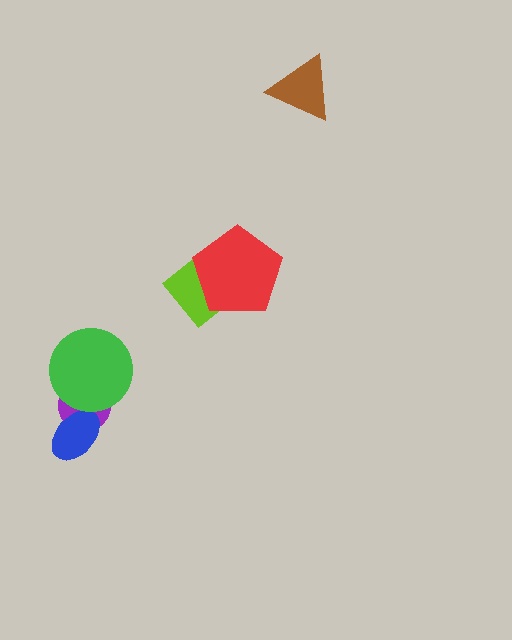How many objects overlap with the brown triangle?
0 objects overlap with the brown triangle.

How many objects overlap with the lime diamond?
1 object overlaps with the lime diamond.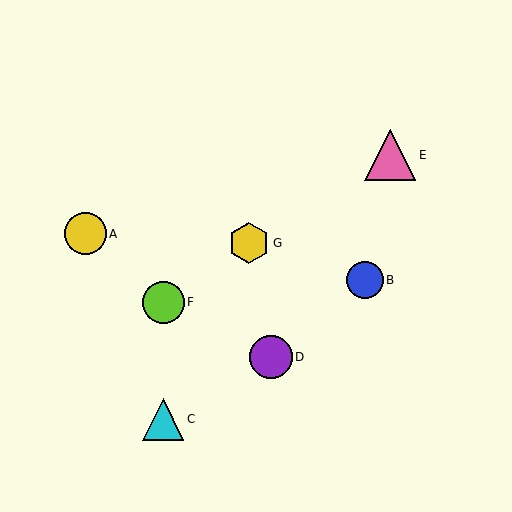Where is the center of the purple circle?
The center of the purple circle is at (271, 357).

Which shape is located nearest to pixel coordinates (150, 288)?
The lime circle (labeled F) at (163, 302) is nearest to that location.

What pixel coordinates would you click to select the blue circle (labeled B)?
Click at (365, 280) to select the blue circle B.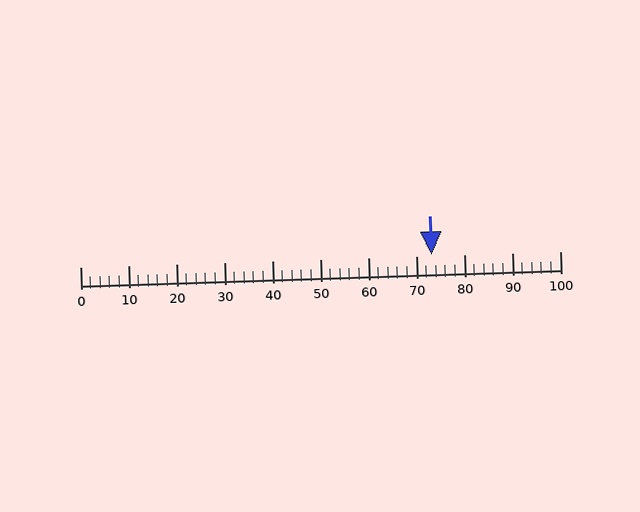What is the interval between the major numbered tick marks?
The major tick marks are spaced 10 units apart.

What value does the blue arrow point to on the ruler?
The blue arrow points to approximately 73.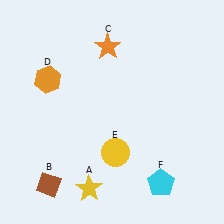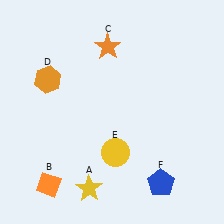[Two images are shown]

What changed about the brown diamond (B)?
In Image 1, B is brown. In Image 2, it changed to orange.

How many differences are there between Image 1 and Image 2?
There are 2 differences between the two images.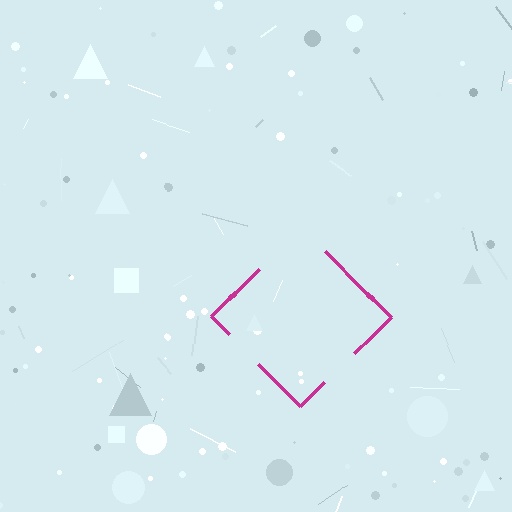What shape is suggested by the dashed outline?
The dashed outline suggests a diamond.